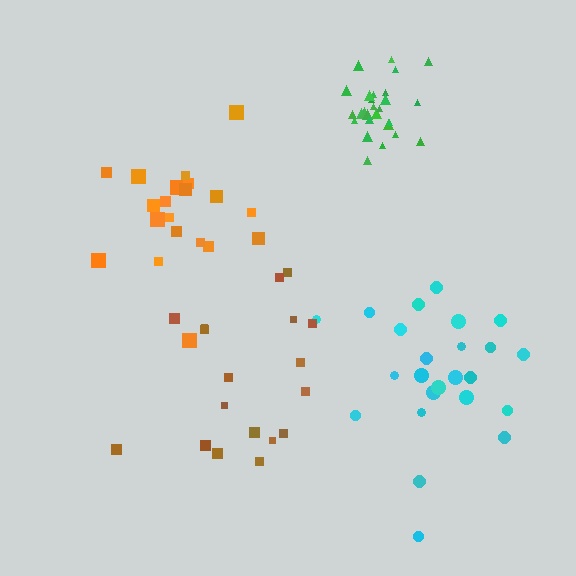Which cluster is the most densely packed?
Green.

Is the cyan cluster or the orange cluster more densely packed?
Orange.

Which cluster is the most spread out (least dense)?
Brown.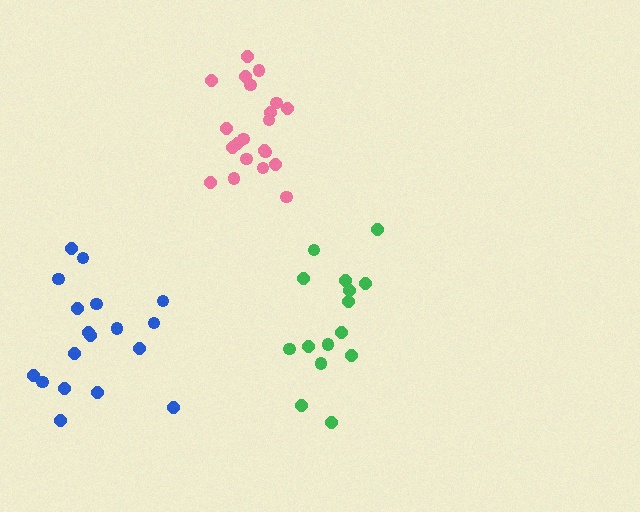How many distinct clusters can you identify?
There are 3 distinct clusters.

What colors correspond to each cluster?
The clusters are colored: pink, blue, green.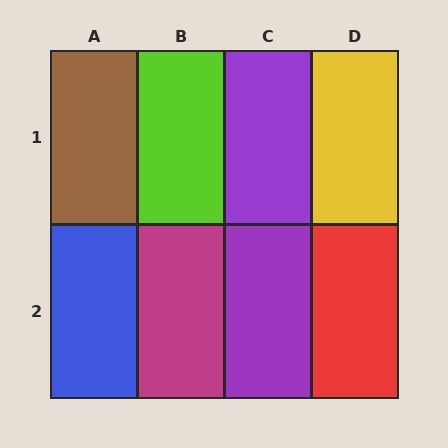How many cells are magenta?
1 cell is magenta.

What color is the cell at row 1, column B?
Lime.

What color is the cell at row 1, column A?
Brown.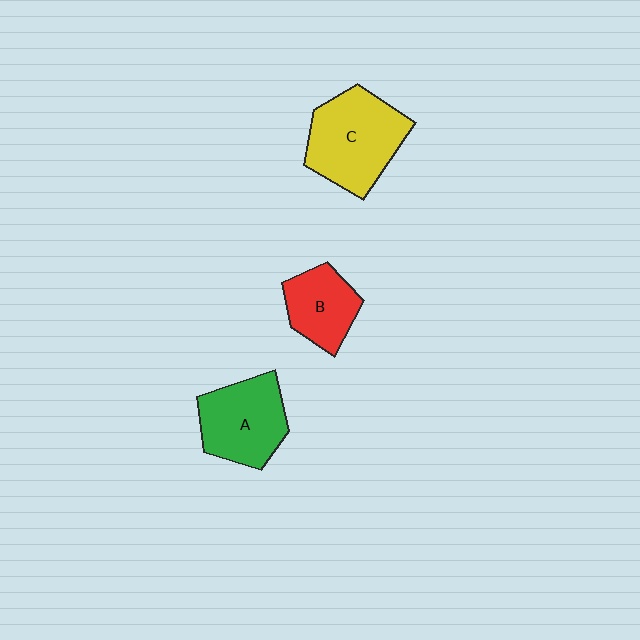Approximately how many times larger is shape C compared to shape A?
Approximately 1.2 times.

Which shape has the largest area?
Shape C (yellow).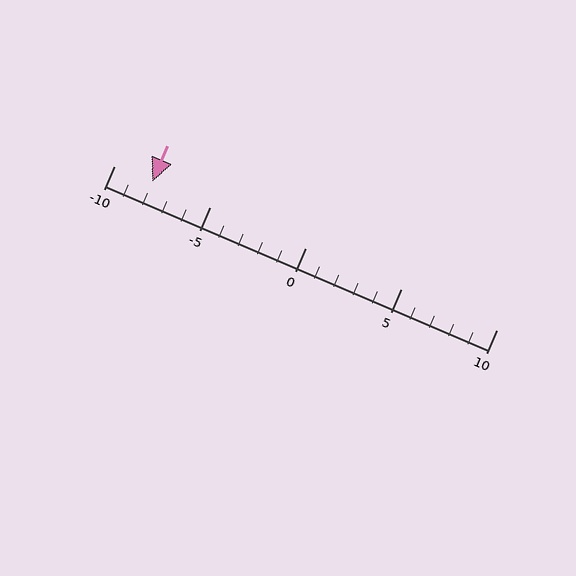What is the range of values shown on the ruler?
The ruler shows values from -10 to 10.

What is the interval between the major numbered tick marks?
The major tick marks are spaced 5 units apart.